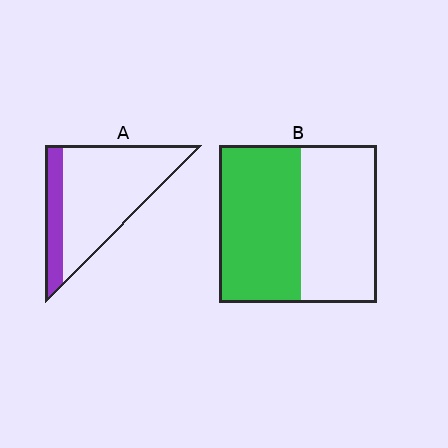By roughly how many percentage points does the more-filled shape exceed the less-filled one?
By roughly 30 percentage points (B over A).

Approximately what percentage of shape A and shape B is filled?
A is approximately 20% and B is approximately 50%.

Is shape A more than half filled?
No.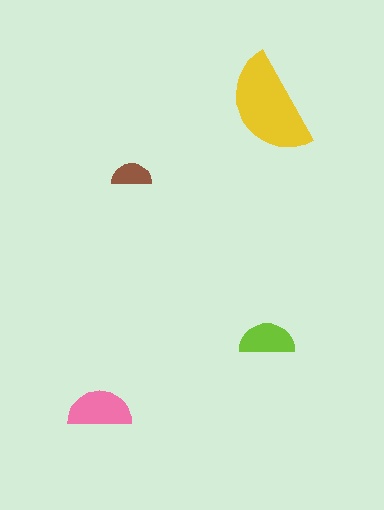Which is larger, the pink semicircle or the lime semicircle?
The pink one.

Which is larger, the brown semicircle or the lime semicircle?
The lime one.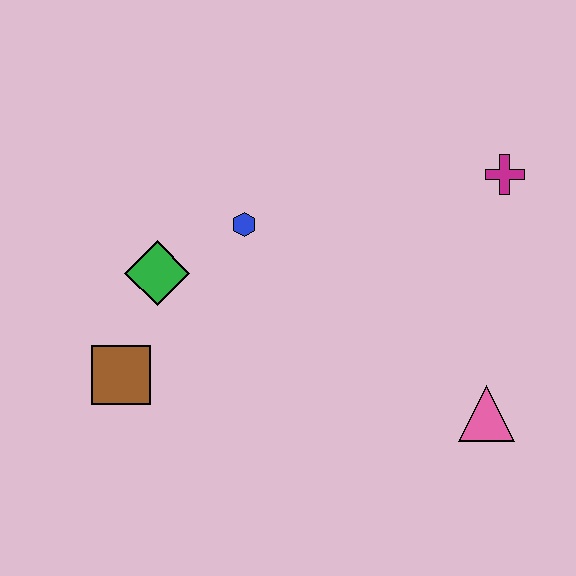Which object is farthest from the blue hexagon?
The pink triangle is farthest from the blue hexagon.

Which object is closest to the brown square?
The green diamond is closest to the brown square.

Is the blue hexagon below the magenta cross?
Yes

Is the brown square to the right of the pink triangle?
No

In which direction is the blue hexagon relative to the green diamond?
The blue hexagon is to the right of the green diamond.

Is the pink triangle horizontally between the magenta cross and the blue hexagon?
Yes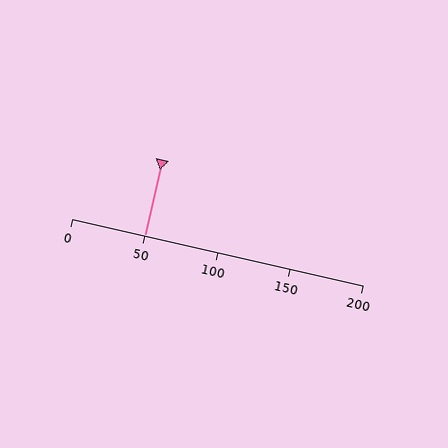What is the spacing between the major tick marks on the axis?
The major ticks are spaced 50 apart.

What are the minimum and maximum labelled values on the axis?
The axis runs from 0 to 200.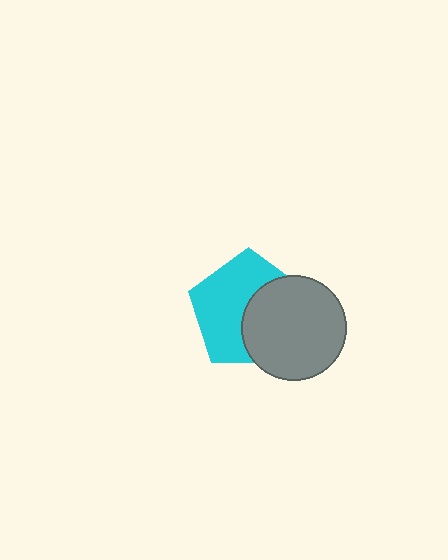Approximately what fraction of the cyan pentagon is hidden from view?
Roughly 43% of the cyan pentagon is hidden behind the gray circle.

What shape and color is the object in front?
The object in front is a gray circle.